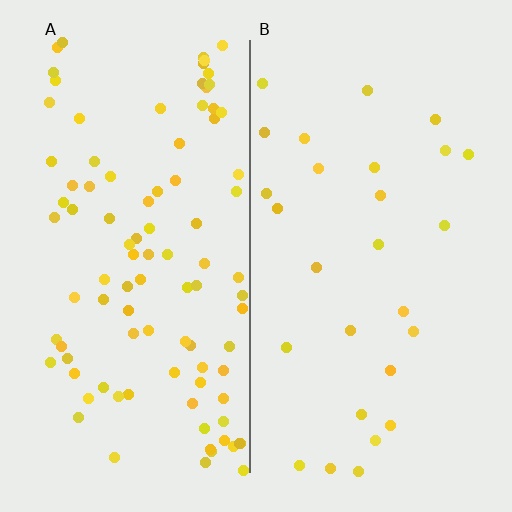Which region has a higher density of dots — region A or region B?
A (the left).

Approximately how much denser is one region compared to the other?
Approximately 3.5× — region A over region B.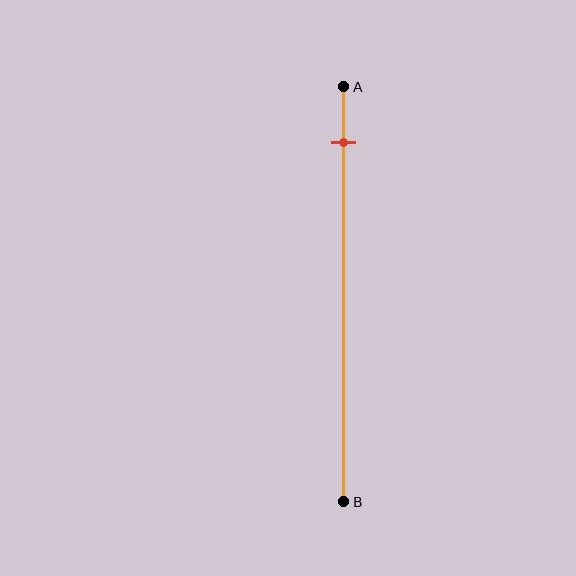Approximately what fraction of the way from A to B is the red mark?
The red mark is approximately 15% of the way from A to B.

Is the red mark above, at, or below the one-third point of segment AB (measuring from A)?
The red mark is above the one-third point of segment AB.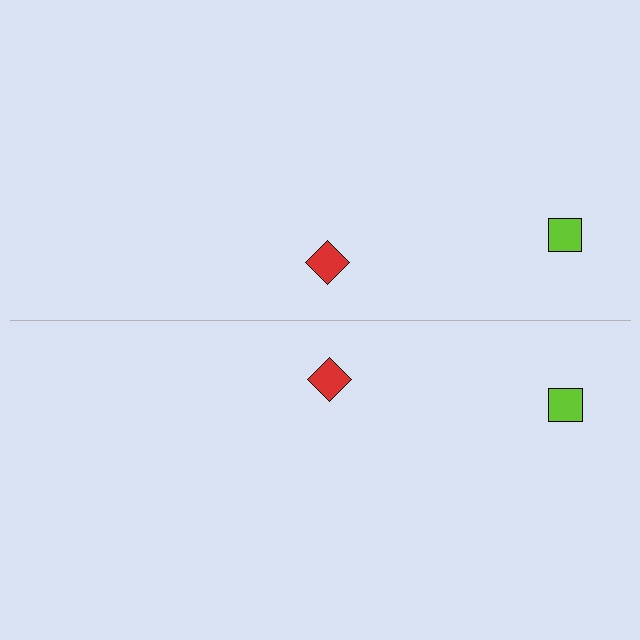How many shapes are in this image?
There are 4 shapes in this image.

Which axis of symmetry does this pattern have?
The pattern has a horizontal axis of symmetry running through the center of the image.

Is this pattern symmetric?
Yes, this pattern has bilateral (reflection) symmetry.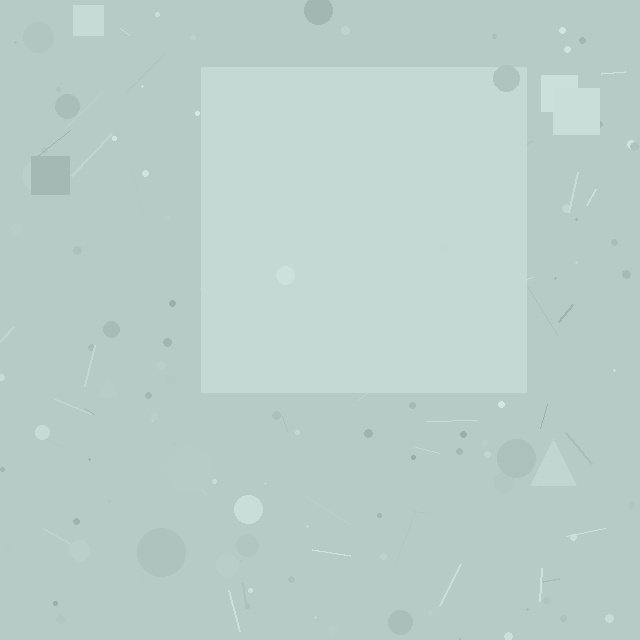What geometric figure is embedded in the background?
A square is embedded in the background.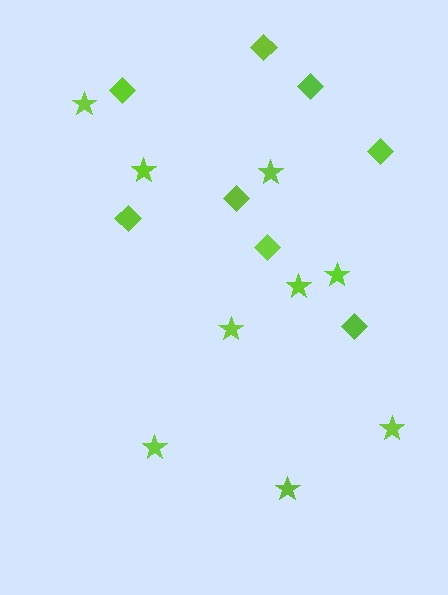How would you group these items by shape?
There are 2 groups: one group of diamonds (8) and one group of stars (9).